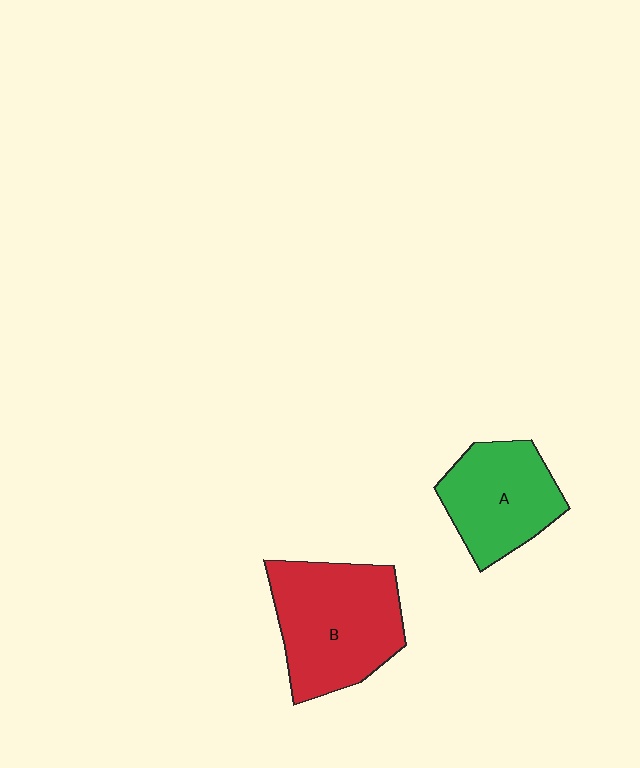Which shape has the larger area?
Shape B (red).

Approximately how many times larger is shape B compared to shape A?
Approximately 1.3 times.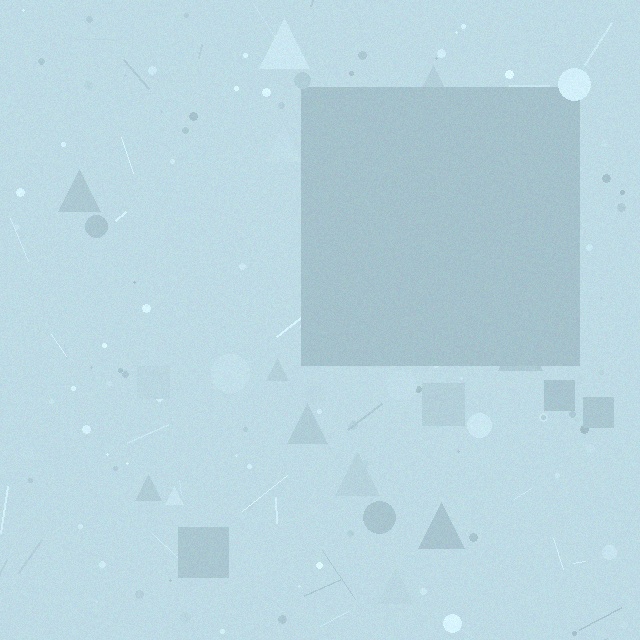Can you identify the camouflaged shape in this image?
The camouflaged shape is a square.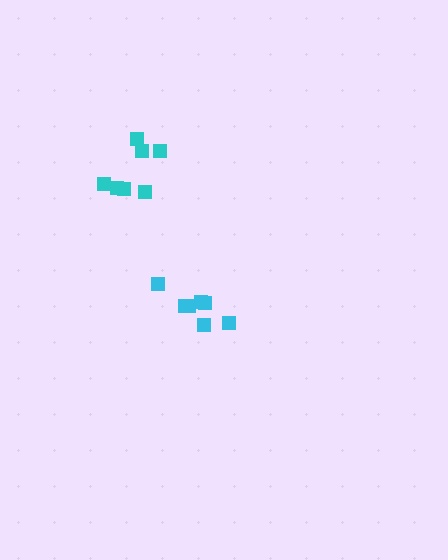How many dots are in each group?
Group 1: 7 dots, Group 2: 7 dots (14 total).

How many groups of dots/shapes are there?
There are 2 groups.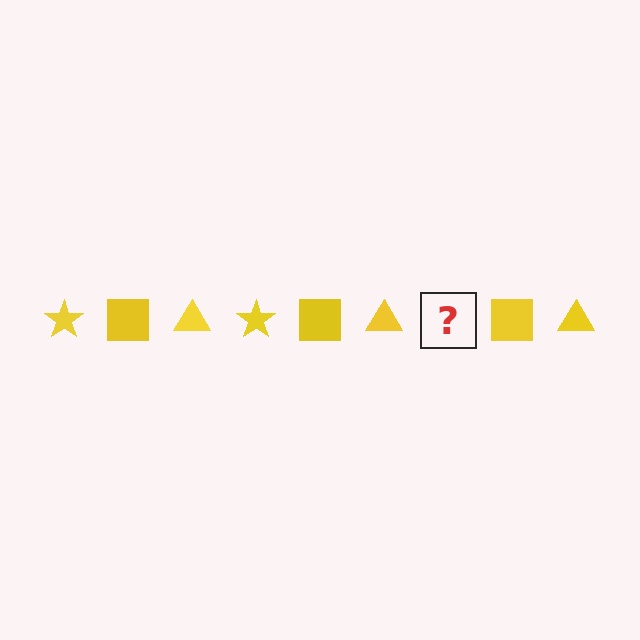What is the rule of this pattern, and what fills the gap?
The rule is that the pattern cycles through star, square, triangle shapes in yellow. The gap should be filled with a yellow star.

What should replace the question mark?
The question mark should be replaced with a yellow star.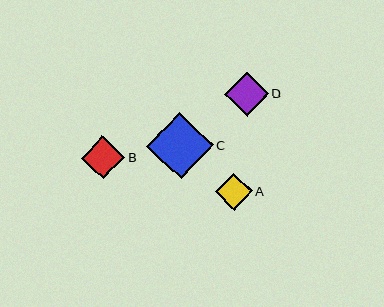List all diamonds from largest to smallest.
From largest to smallest: C, D, B, A.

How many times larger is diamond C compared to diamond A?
Diamond C is approximately 1.8 times the size of diamond A.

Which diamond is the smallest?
Diamond A is the smallest with a size of approximately 37 pixels.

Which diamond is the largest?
Diamond C is the largest with a size of approximately 66 pixels.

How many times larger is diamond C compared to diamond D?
Diamond C is approximately 1.5 times the size of diamond D.